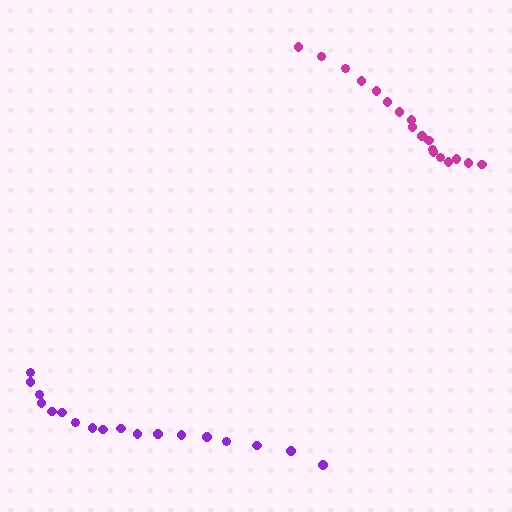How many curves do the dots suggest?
There are 2 distinct paths.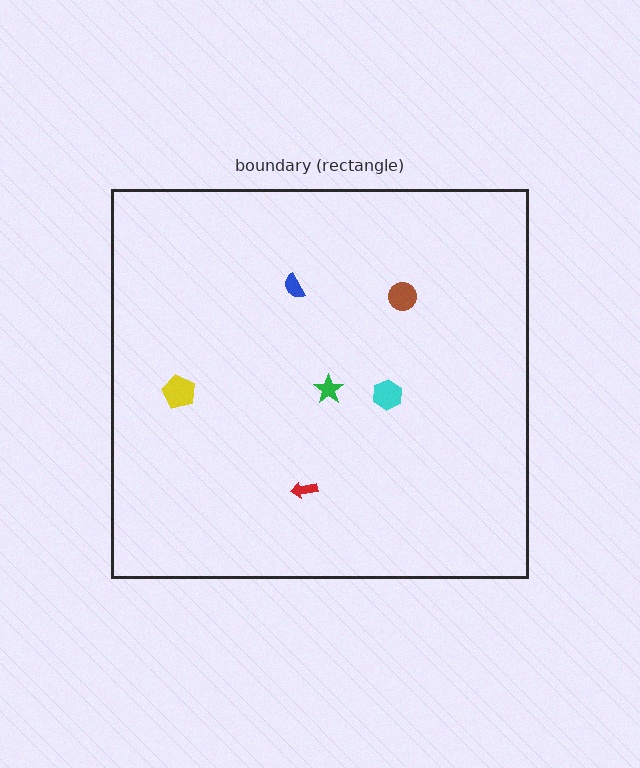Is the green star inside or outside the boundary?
Inside.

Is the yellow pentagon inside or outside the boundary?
Inside.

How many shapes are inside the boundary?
6 inside, 0 outside.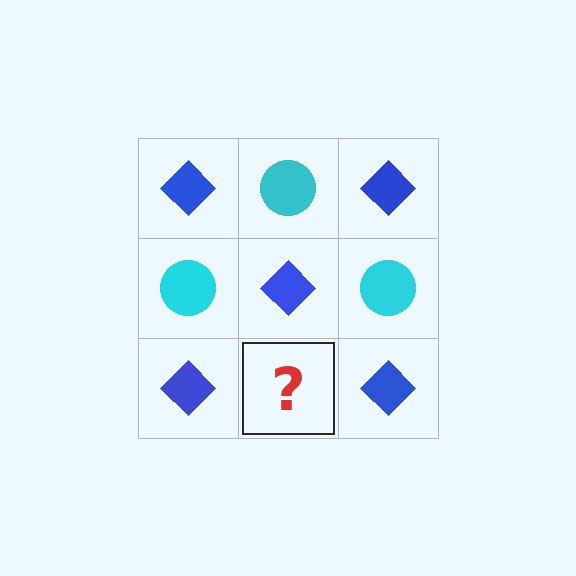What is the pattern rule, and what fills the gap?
The rule is that it alternates blue diamond and cyan circle in a checkerboard pattern. The gap should be filled with a cyan circle.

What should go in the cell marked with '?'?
The missing cell should contain a cyan circle.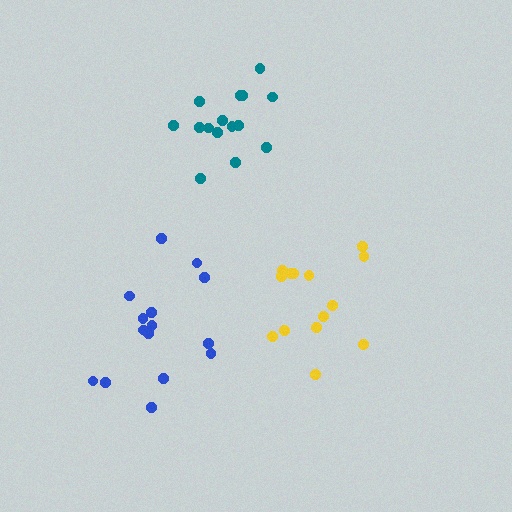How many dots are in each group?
Group 1: 15 dots, Group 2: 14 dots, Group 3: 15 dots (44 total).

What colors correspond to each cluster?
The clusters are colored: blue, yellow, teal.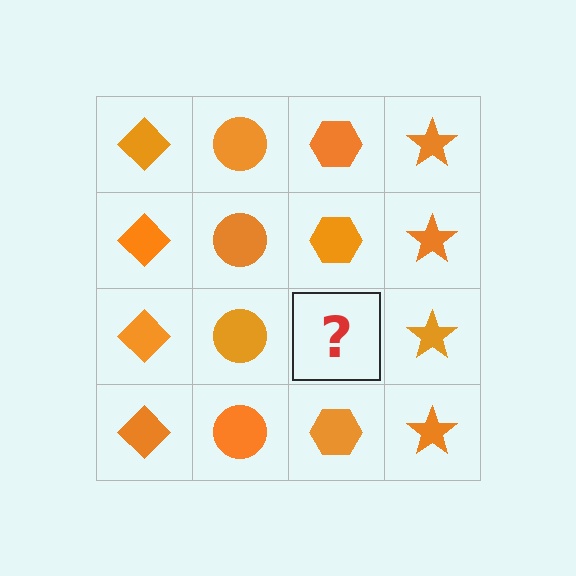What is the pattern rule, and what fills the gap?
The rule is that each column has a consistent shape. The gap should be filled with an orange hexagon.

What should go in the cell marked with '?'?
The missing cell should contain an orange hexagon.